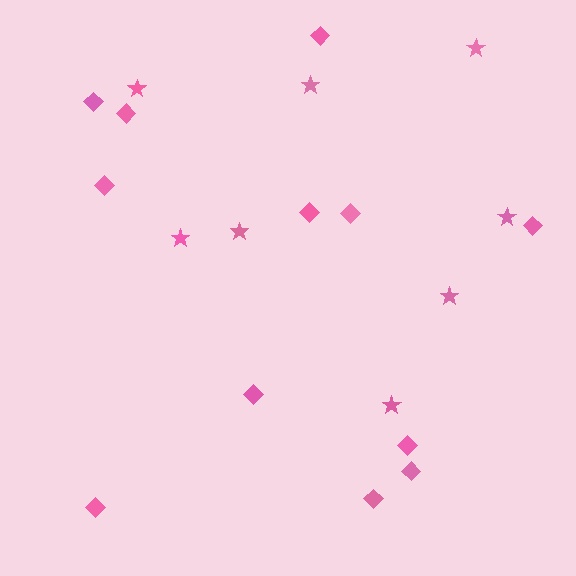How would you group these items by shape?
There are 2 groups: one group of diamonds (12) and one group of stars (8).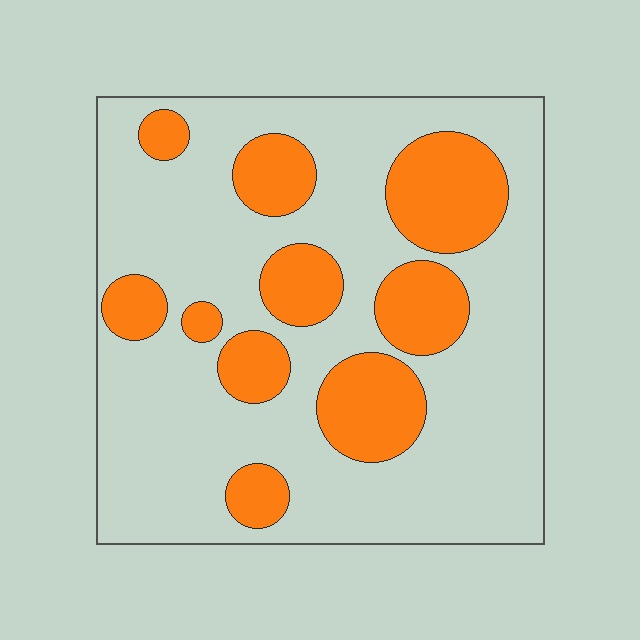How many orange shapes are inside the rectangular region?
10.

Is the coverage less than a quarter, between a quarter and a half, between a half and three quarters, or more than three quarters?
Between a quarter and a half.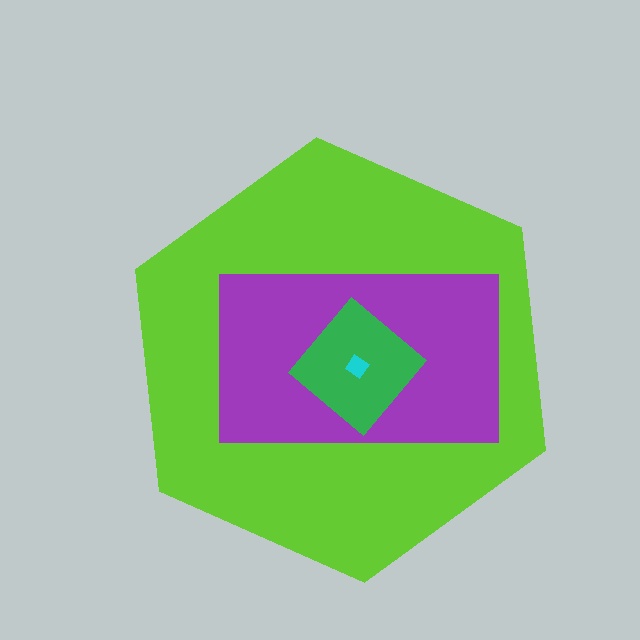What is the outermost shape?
The lime hexagon.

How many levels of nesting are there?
4.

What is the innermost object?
The cyan diamond.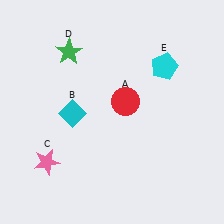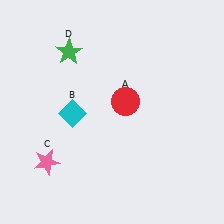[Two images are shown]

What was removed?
The cyan pentagon (E) was removed in Image 2.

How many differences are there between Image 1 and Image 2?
There is 1 difference between the two images.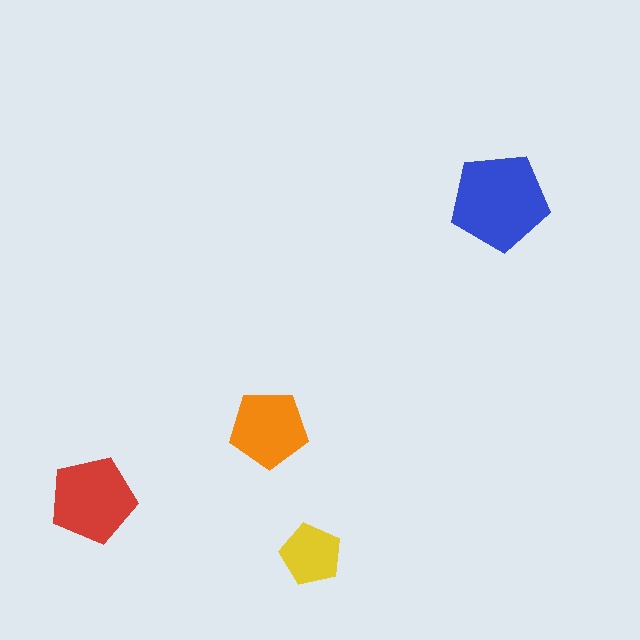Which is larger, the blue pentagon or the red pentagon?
The blue one.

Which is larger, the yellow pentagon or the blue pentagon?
The blue one.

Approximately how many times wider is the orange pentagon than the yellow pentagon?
About 1.5 times wider.